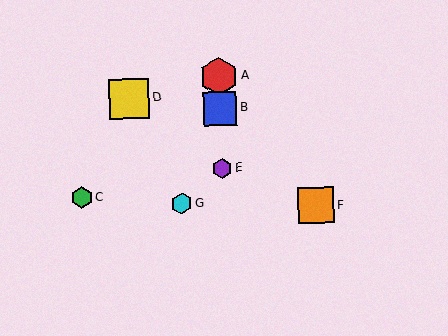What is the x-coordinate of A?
Object A is at x≈219.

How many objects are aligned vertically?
3 objects (A, B, E) are aligned vertically.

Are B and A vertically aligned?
Yes, both are at x≈220.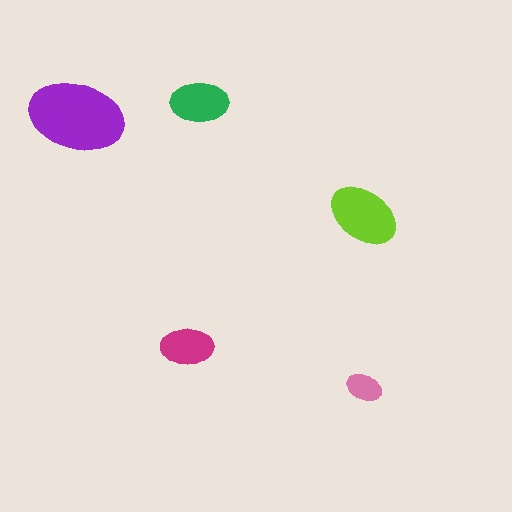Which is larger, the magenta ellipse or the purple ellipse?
The purple one.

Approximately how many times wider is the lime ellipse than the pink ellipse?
About 2 times wider.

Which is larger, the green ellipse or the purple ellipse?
The purple one.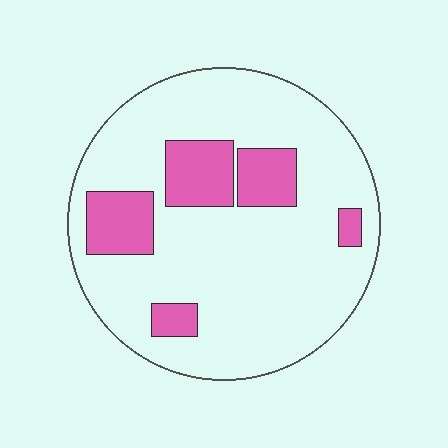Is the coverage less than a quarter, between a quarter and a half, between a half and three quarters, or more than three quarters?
Less than a quarter.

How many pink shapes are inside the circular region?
5.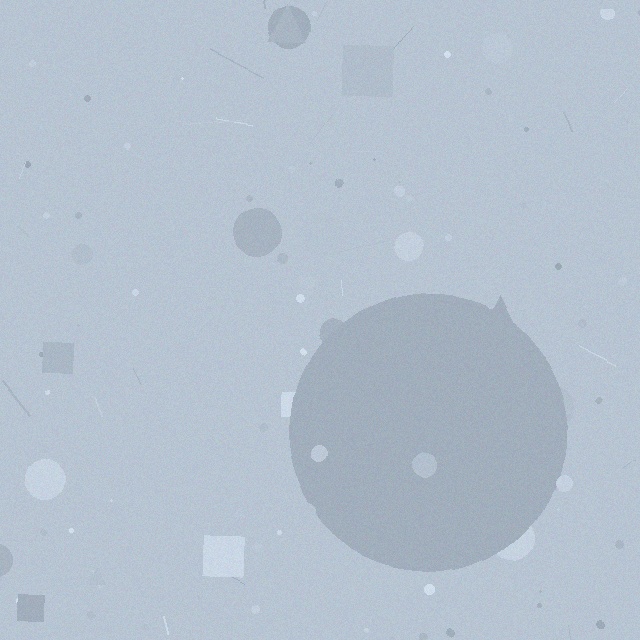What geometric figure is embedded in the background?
A circle is embedded in the background.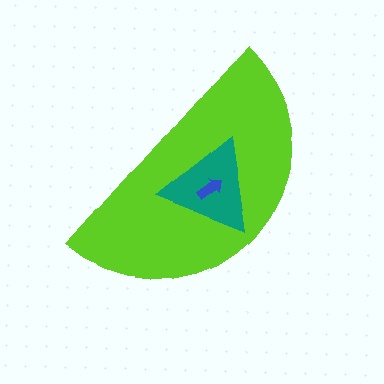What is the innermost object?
The blue arrow.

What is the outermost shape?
The lime semicircle.